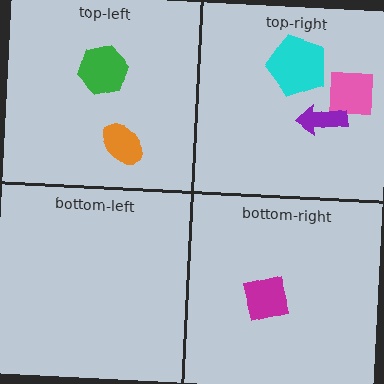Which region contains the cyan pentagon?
The top-right region.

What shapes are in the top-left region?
The green hexagon, the orange ellipse.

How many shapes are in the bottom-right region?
1.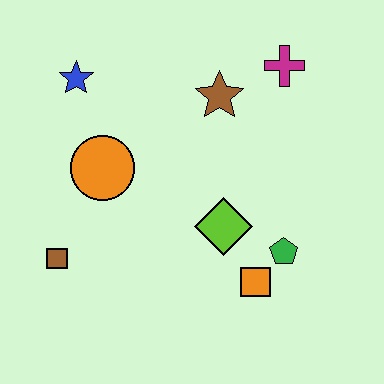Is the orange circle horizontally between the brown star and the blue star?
Yes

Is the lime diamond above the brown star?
No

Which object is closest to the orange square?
The green pentagon is closest to the orange square.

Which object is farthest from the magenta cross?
The brown square is farthest from the magenta cross.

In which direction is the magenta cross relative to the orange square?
The magenta cross is above the orange square.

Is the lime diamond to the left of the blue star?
No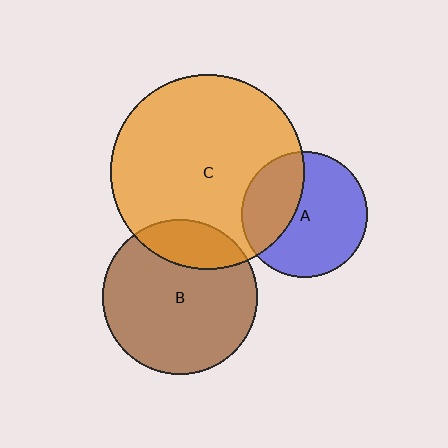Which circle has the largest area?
Circle C (orange).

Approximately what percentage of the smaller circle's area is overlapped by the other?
Approximately 20%.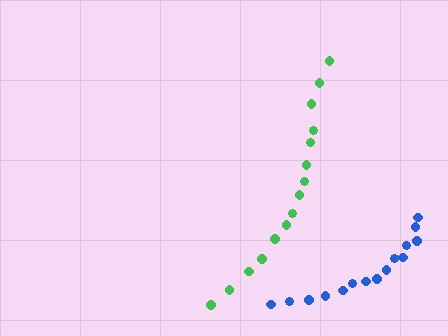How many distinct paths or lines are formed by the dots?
There are 2 distinct paths.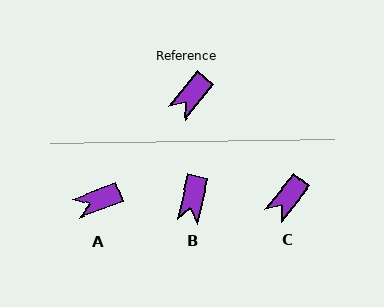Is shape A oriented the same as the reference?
No, it is off by about 31 degrees.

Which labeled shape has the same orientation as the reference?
C.